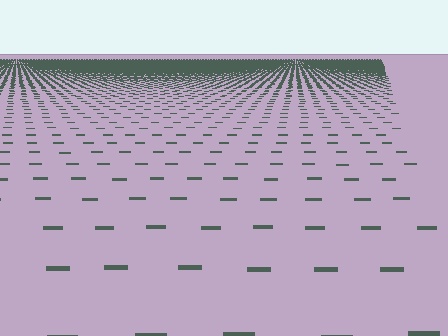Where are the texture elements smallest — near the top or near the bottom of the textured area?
Near the top.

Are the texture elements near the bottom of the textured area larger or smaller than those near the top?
Larger. Near the bottom, elements are closer to the viewer and appear at a bigger on-screen size.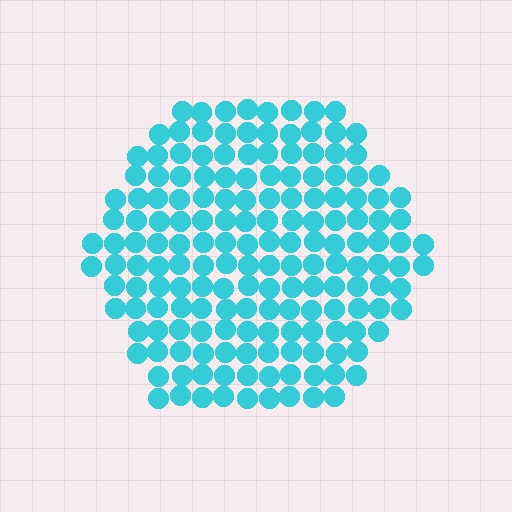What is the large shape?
The large shape is a hexagon.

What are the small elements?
The small elements are circles.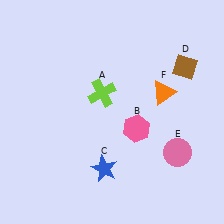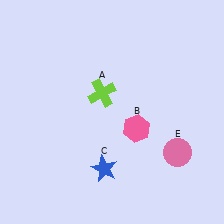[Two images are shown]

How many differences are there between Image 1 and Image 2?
There are 2 differences between the two images.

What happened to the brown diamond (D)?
The brown diamond (D) was removed in Image 2. It was in the top-right area of Image 1.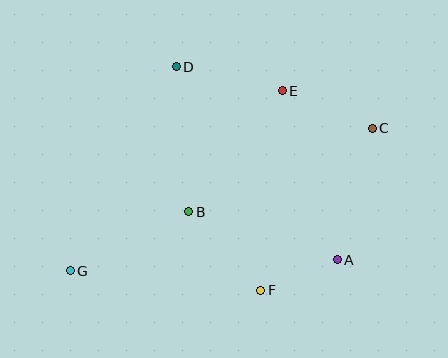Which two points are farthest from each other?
Points C and G are farthest from each other.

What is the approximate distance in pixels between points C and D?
The distance between C and D is approximately 206 pixels.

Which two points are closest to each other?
Points A and F are closest to each other.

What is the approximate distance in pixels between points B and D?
The distance between B and D is approximately 145 pixels.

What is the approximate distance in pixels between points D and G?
The distance between D and G is approximately 230 pixels.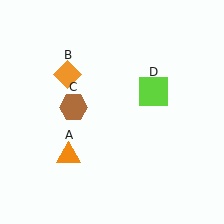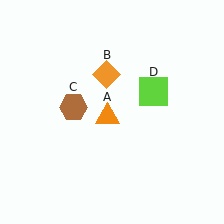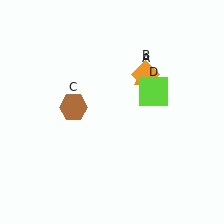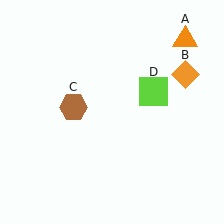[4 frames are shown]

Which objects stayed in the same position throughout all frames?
Brown hexagon (object C) and lime square (object D) remained stationary.